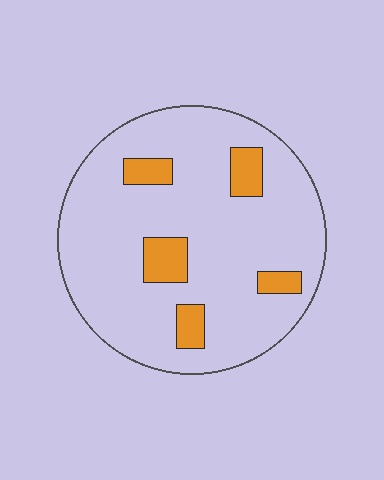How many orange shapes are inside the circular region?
5.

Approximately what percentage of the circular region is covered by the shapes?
Approximately 15%.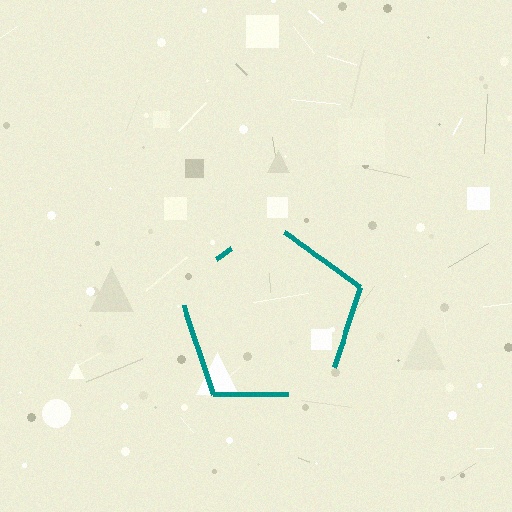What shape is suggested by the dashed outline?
The dashed outline suggests a pentagon.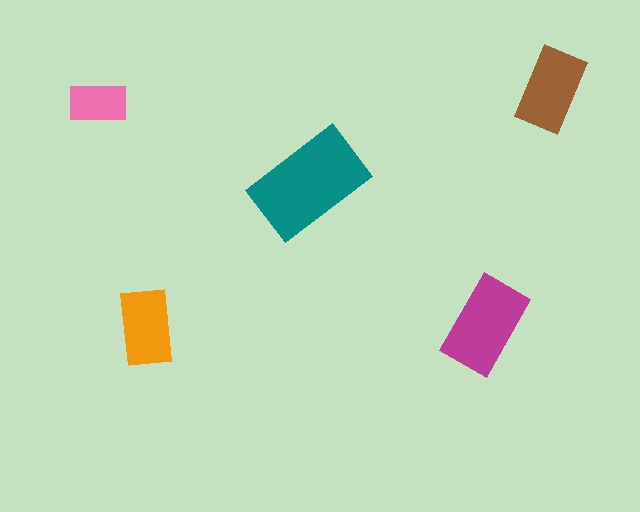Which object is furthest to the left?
The pink rectangle is leftmost.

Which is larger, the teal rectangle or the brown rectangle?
The teal one.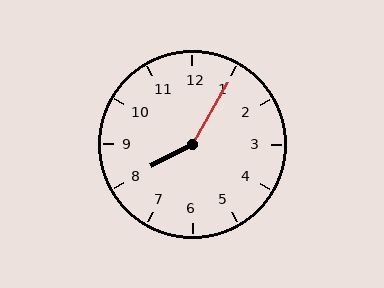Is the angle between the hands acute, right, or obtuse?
It is obtuse.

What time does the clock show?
8:05.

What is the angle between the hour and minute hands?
Approximately 148 degrees.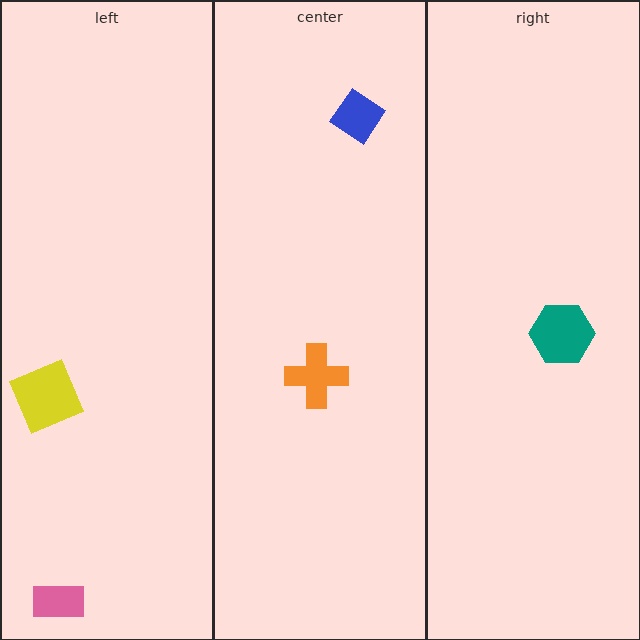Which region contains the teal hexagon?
The right region.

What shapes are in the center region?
The blue diamond, the orange cross.